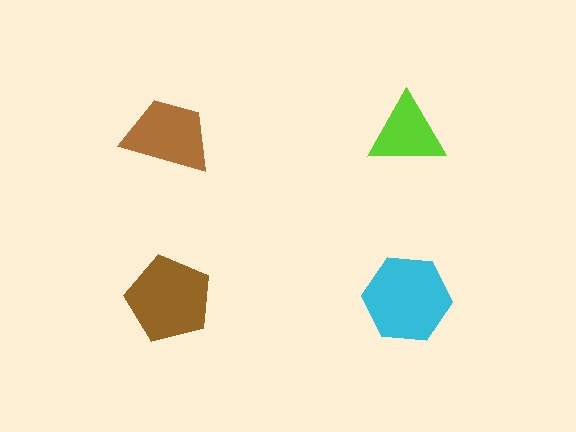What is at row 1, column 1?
A brown trapezoid.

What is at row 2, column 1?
A brown pentagon.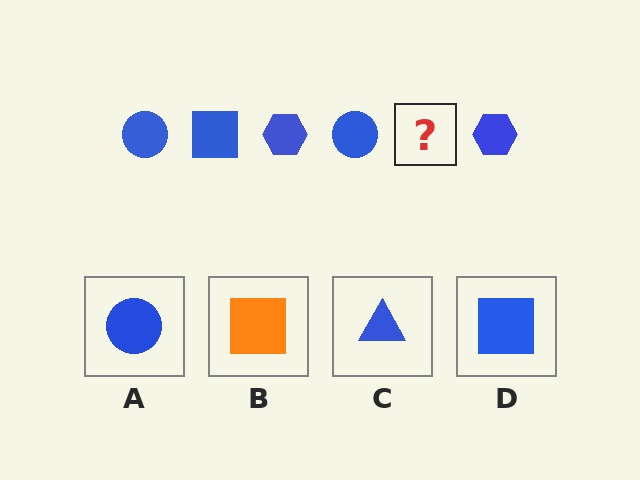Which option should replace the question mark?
Option D.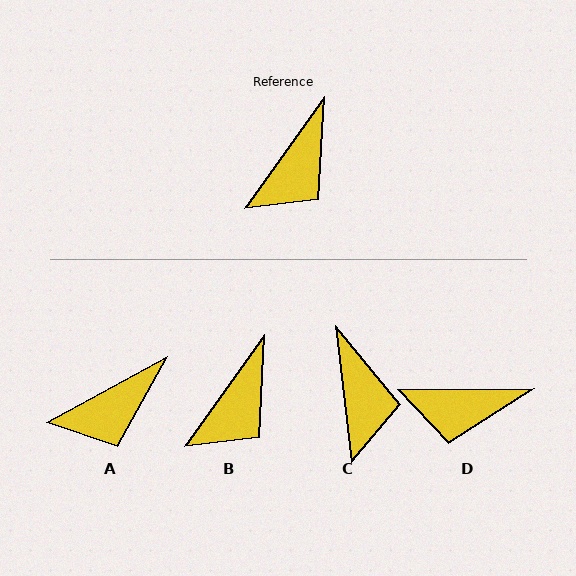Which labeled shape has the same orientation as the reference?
B.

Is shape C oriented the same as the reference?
No, it is off by about 42 degrees.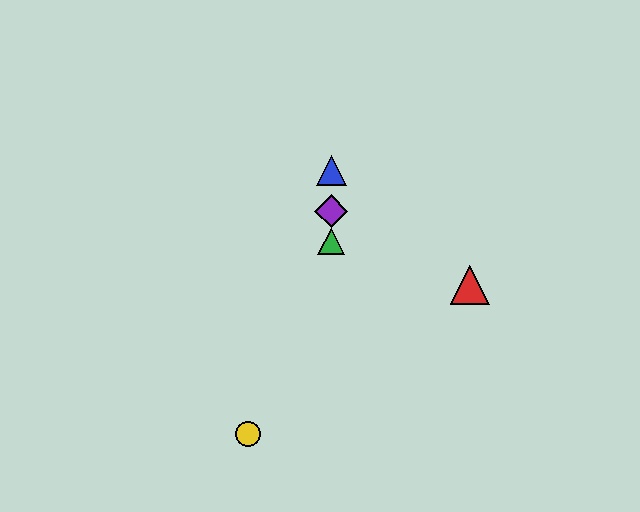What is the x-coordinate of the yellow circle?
The yellow circle is at x≈248.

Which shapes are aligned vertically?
The blue triangle, the green triangle, the purple diamond are aligned vertically.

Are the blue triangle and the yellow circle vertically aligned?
No, the blue triangle is at x≈331 and the yellow circle is at x≈248.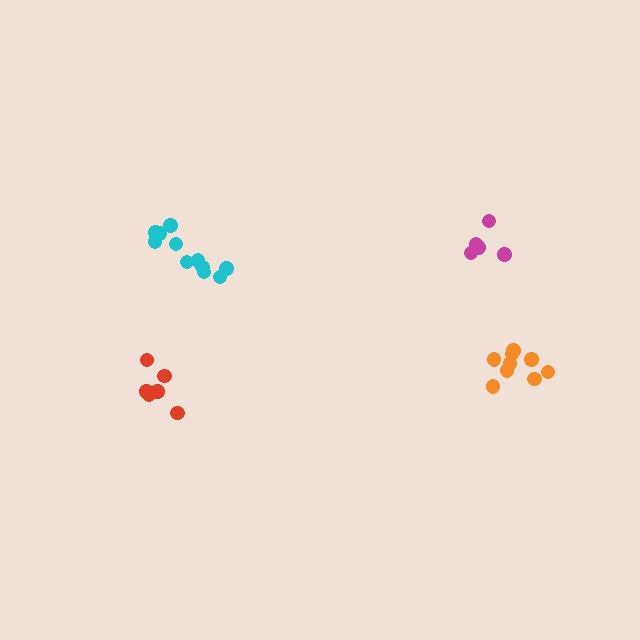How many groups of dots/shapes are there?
There are 4 groups.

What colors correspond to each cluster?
The clusters are colored: red, magenta, orange, cyan.